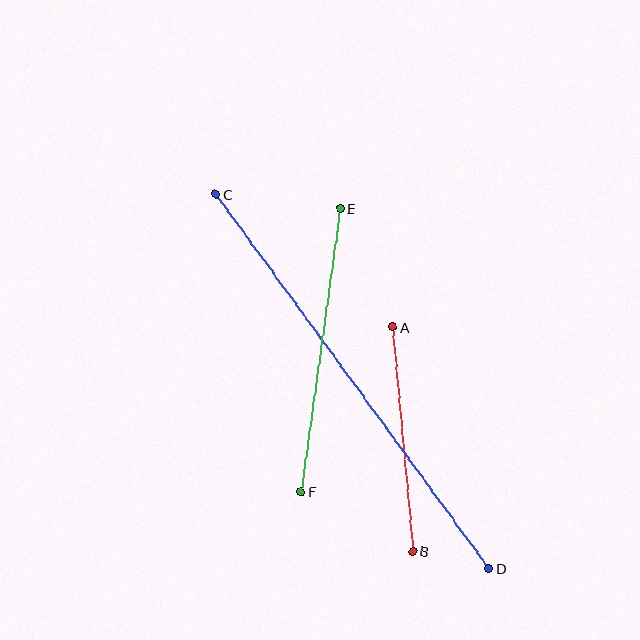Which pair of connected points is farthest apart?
Points C and D are farthest apart.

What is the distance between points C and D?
The distance is approximately 463 pixels.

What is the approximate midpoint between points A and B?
The midpoint is at approximately (403, 439) pixels.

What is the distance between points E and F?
The distance is approximately 286 pixels.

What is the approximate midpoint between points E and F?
The midpoint is at approximately (321, 350) pixels.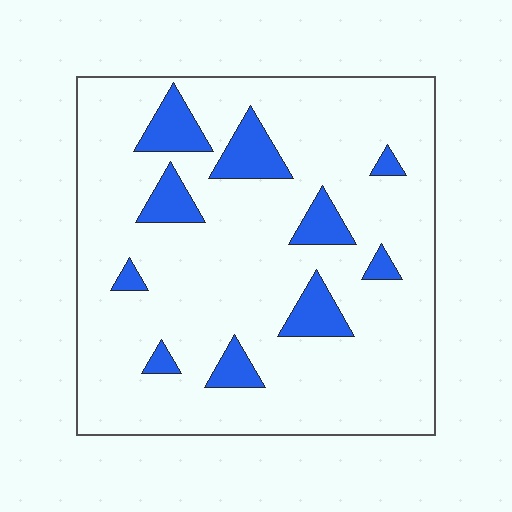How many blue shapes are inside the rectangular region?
10.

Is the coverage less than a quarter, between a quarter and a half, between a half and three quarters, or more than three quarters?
Less than a quarter.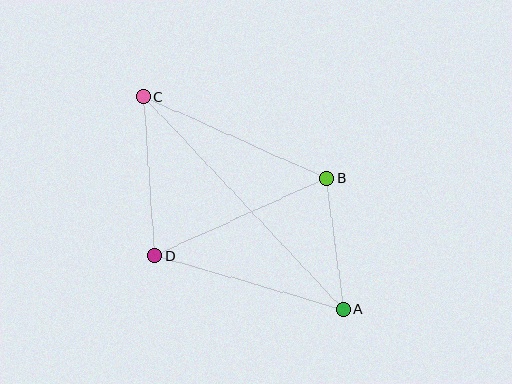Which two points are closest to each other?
Points A and B are closest to each other.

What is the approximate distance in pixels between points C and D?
The distance between C and D is approximately 159 pixels.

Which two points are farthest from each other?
Points A and C are farthest from each other.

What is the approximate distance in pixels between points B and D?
The distance between B and D is approximately 189 pixels.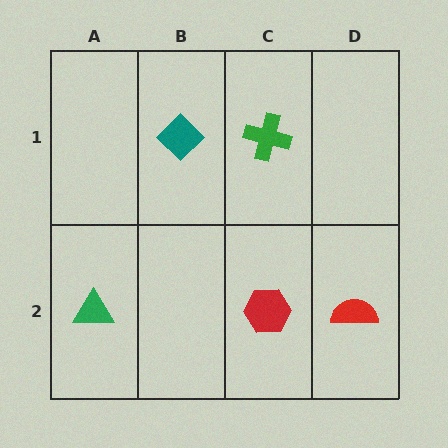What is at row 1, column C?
A green cross.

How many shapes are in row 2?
3 shapes.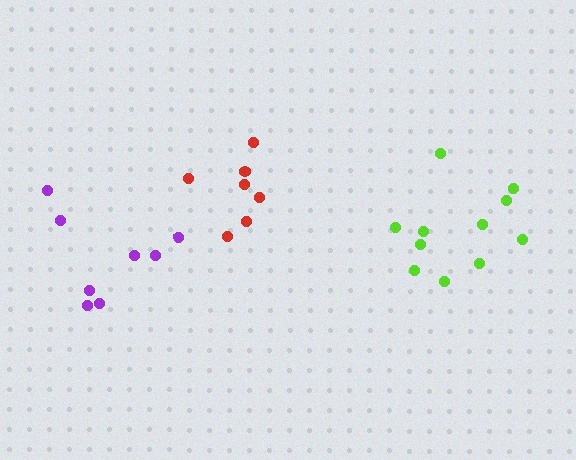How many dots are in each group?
Group 1: 8 dots, Group 2: 11 dots, Group 3: 7 dots (26 total).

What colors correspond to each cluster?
The clusters are colored: purple, lime, red.